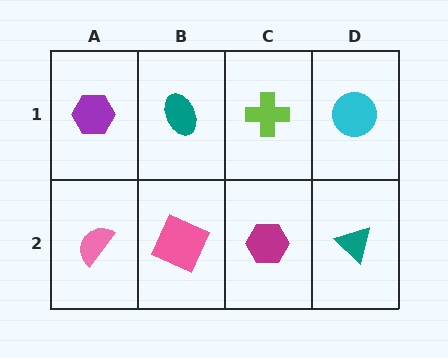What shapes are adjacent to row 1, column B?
A pink square (row 2, column B), a purple hexagon (row 1, column A), a lime cross (row 1, column C).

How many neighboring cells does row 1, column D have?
2.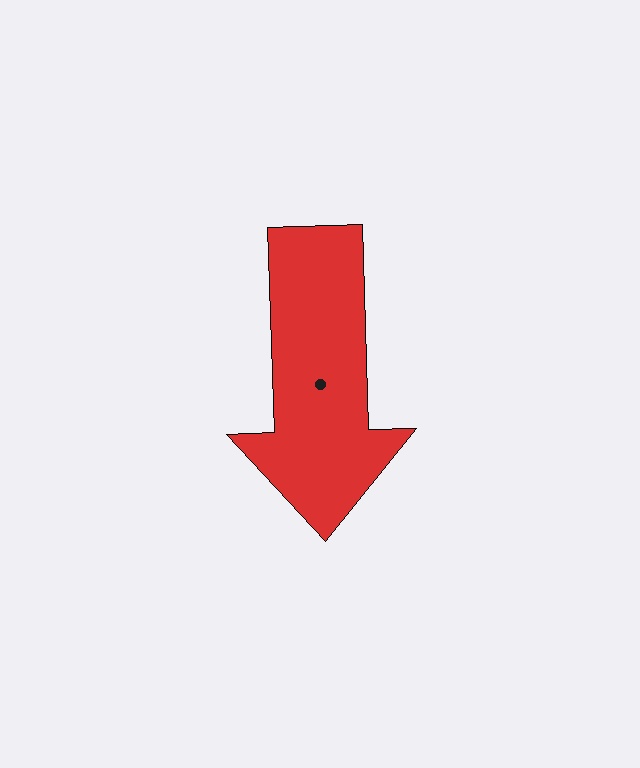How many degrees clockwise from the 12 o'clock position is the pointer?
Approximately 178 degrees.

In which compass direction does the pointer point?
South.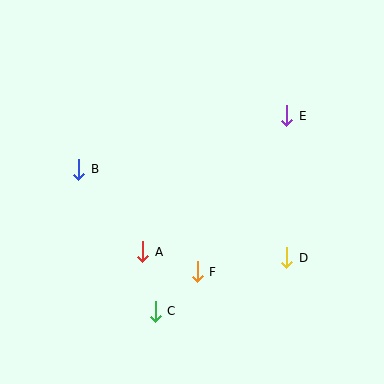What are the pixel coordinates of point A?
Point A is at (143, 252).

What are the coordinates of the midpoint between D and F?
The midpoint between D and F is at (242, 265).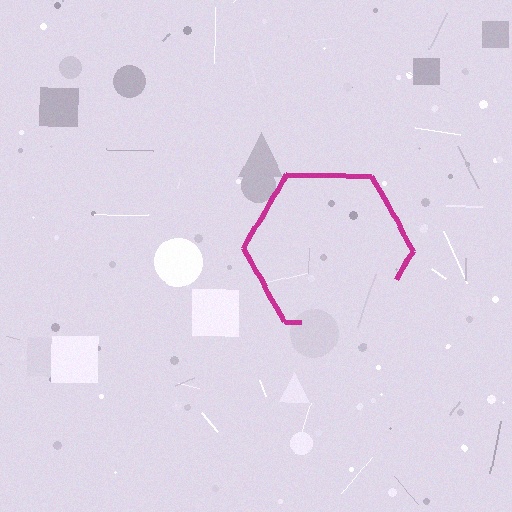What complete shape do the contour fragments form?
The contour fragments form a hexagon.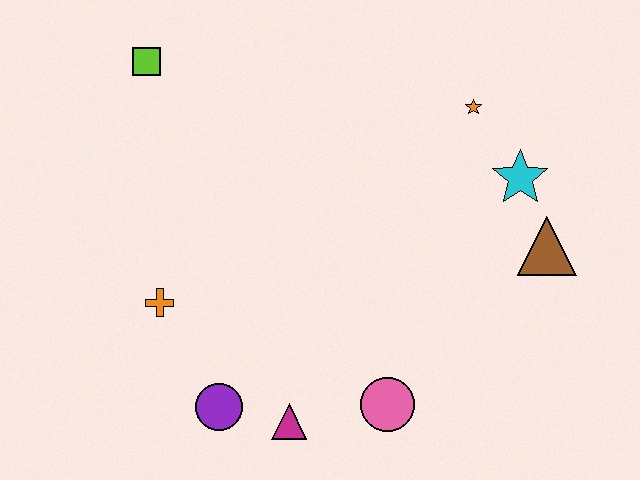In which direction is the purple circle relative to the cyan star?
The purple circle is to the left of the cyan star.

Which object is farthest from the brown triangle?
The lime square is farthest from the brown triangle.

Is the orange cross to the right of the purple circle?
No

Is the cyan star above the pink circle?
Yes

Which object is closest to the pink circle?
The magenta triangle is closest to the pink circle.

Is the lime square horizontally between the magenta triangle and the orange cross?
No